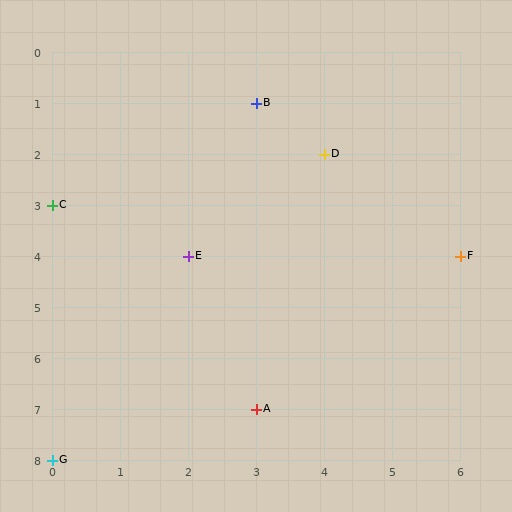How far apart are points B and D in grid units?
Points B and D are 1 column and 1 row apart (about 1.4 grid units diagonally).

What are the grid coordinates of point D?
Point D is at grid coordinates (4, 2).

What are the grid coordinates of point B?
Point B is at grid coordinates (3, 1).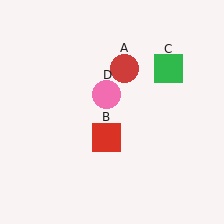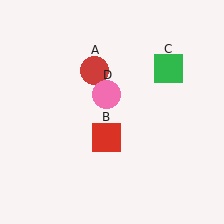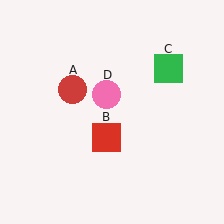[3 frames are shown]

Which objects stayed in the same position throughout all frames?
Red square (object B) and green square (object C) and pink circle (object D) remained stationary.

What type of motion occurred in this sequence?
The red circle (object A) rotated counterclockwise around the center of the scene.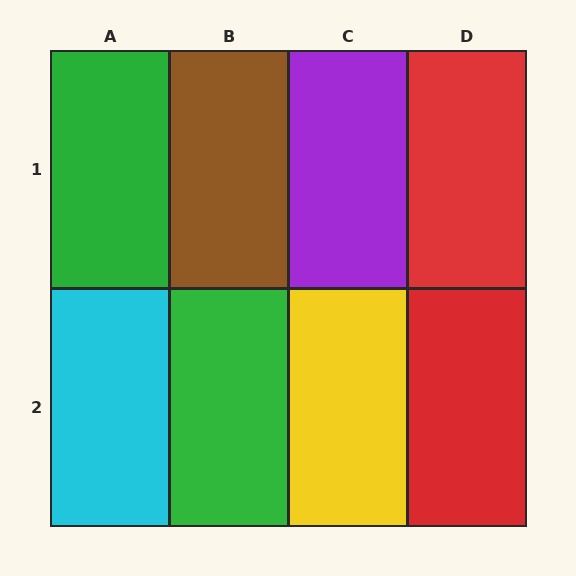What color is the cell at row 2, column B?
Green.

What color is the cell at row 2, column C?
Yellow.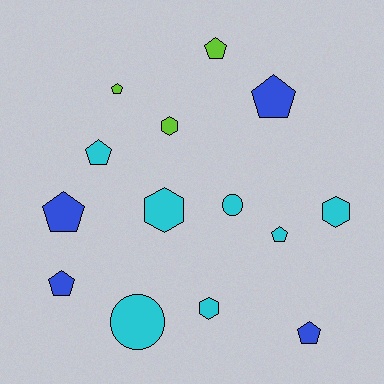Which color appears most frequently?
Cyan, with 7 objects.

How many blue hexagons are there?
There are no blue hexagons.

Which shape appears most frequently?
Pentagon, with 8 objects.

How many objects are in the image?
There are 14 objects.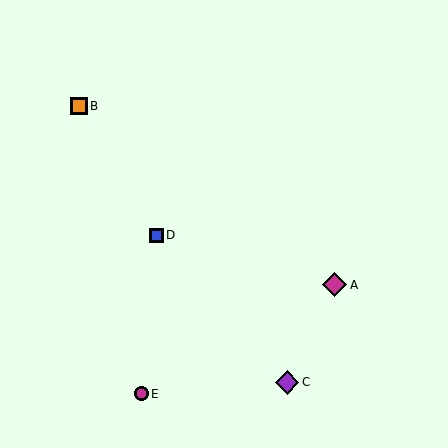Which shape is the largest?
The magenta diamond (labeled A) is the largest.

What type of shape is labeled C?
Shape C is a purple diamond.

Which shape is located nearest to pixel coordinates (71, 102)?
The orange square (labeled B) at (79, 106) is nearest to that location.